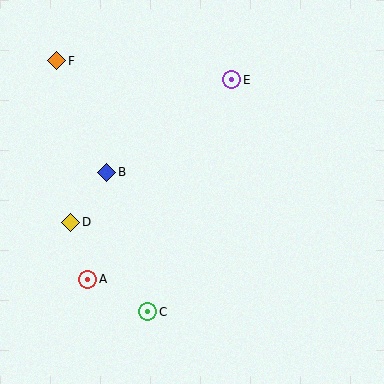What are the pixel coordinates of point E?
Point E is at (232, 80).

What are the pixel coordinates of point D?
Point D is at (71, 222).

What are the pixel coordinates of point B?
Point B is at (107, 172).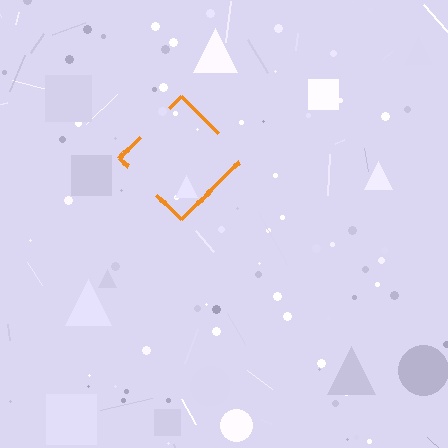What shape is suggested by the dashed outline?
The dashed outline suggests a diamond.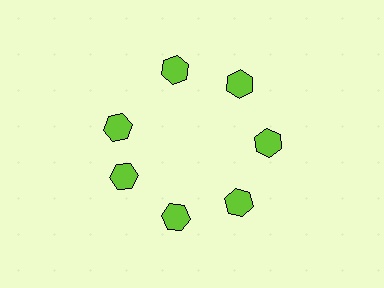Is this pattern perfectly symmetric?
No. The 7 lime hexagons are arranged in a ring, but one element near the 10 o'clock position is rotated out of alignment along the ring, breaking the 7-fold rotational symmetry.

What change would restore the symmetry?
The symmetry would be restored by rotating it back into even spacing with its neighbors so that all 7 hexagons sit at equal angles and equal distance from the center.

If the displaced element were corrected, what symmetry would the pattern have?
It would have 7-fold rotational symmetry — the pattern would map onto itself every 51 degrees.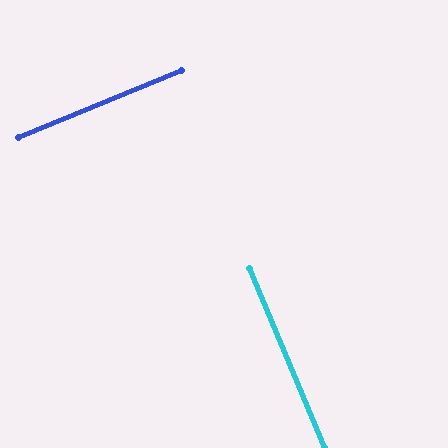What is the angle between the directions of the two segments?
Approximately 90 degrees.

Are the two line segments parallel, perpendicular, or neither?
Perpendicular — they meet at approximately 90°.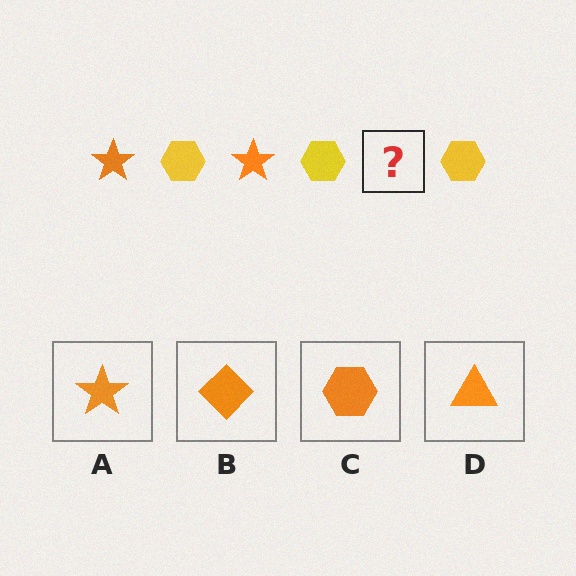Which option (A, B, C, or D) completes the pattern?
A.